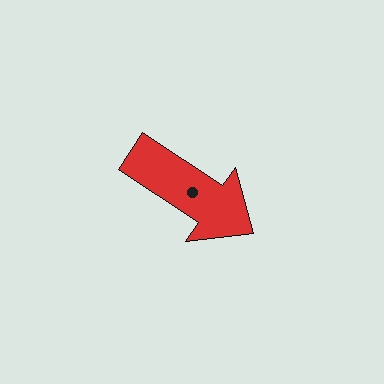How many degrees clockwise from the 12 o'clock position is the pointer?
Approximately 124 degrees.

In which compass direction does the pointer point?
Southeast.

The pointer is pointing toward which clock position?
Roughly 4 o'clock.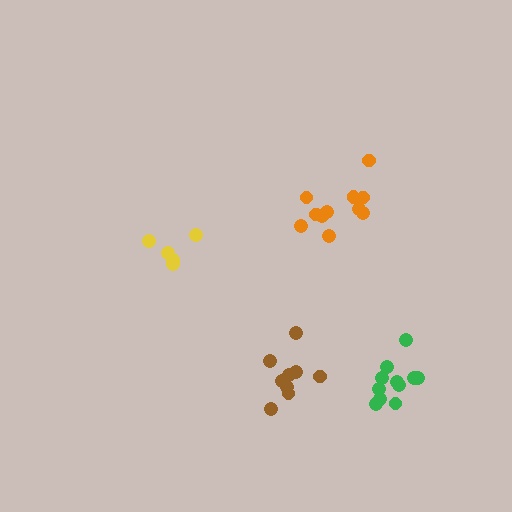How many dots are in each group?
Group 1: 5 dots, Group 2: 11 dots, Group 3: 11 dots, Group 4: 9 dots (36 total).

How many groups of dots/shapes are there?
There are 4 groups.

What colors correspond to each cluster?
The clusters are colored: yellow, orange, green, brown.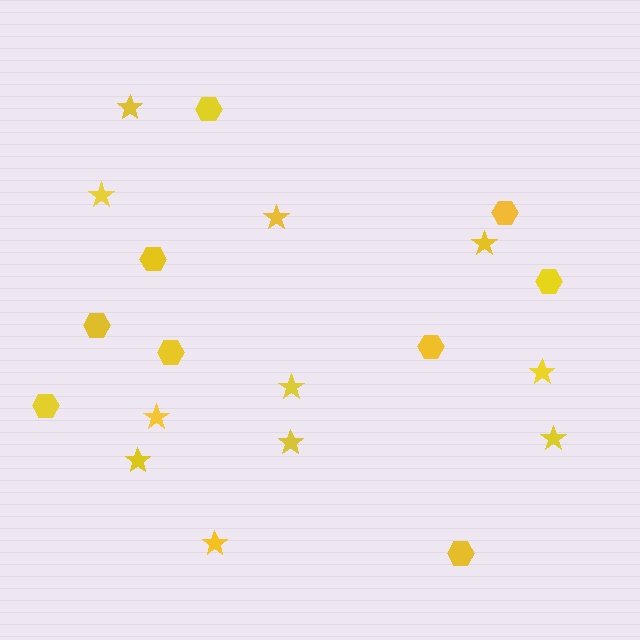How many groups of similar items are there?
There are 2 groups: one group of hexagons (9) and one group of stars (11).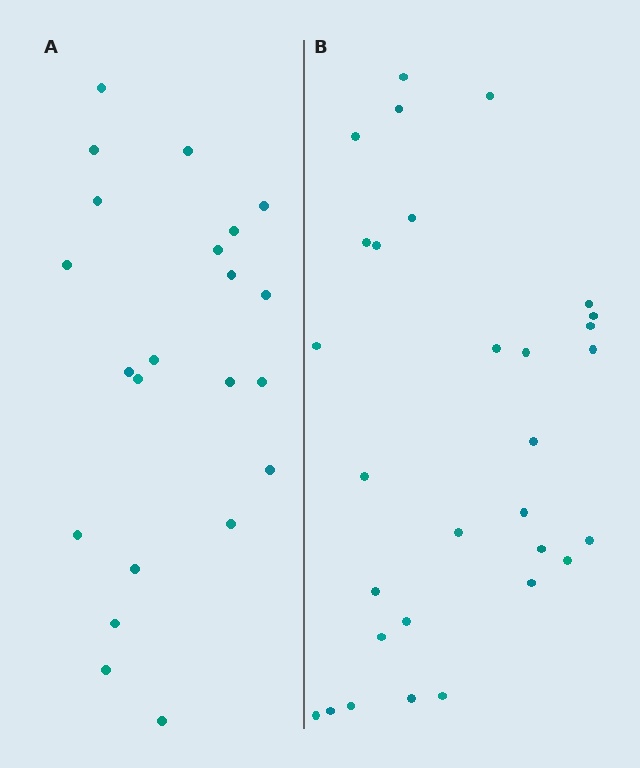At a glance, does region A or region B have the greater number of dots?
Region B (the right region) has more dots.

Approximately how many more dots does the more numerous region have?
Region B has roughly 8 or so more dots than region A.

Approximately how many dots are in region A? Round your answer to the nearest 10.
About 20 dots. (The exact count is 22, which rounds to 20.)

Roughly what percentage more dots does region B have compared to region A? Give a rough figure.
About 35% more.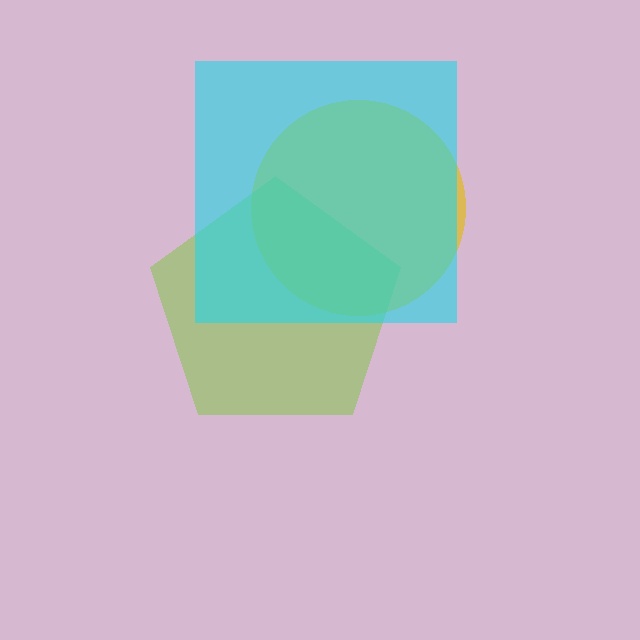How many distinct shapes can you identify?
There are 3 distinct shapes: a yellow circle, a lime pentagon, a cyan square.